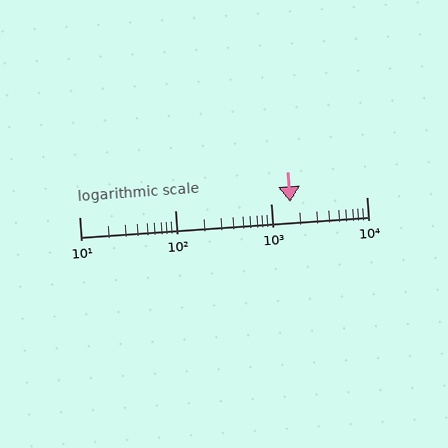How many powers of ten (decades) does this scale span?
The scale spans 3 decades, from 10 to 10000.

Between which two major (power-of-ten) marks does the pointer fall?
The pointer is between 1000 and 10000.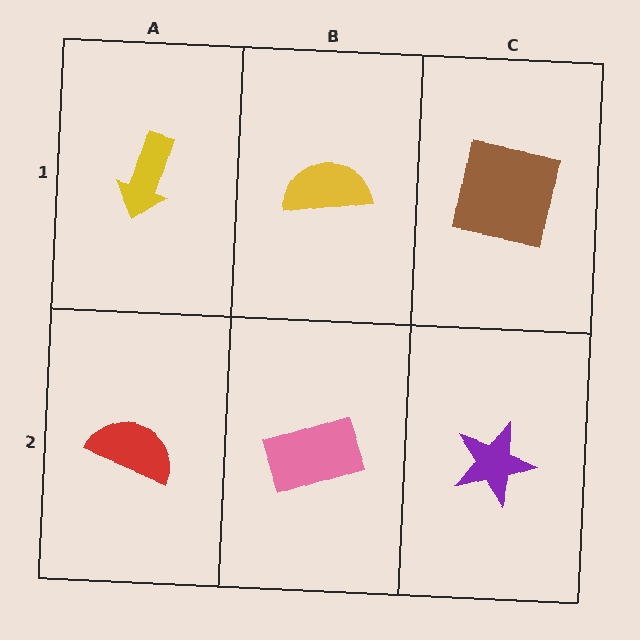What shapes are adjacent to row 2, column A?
A yellow arrow (row 1, column A), a pink rectangle (row 2, column B).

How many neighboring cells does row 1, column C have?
2.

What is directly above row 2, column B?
A yellow semicircle.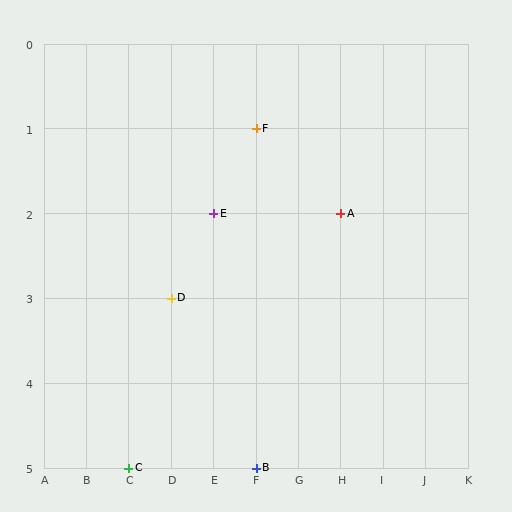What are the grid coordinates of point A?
Point A is at grid coordinates (H, 2).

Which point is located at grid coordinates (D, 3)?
Point D is at (D, 3).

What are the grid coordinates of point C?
Point C is at grid coordinates (C, 5).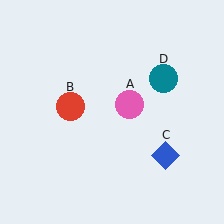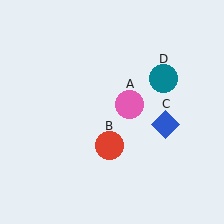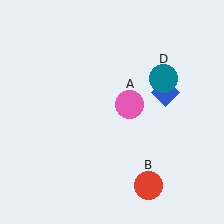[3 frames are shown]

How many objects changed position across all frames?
2 objects changed position: red circle (object B), blue diamond (object C).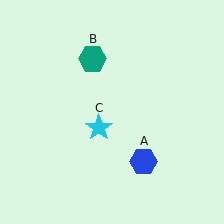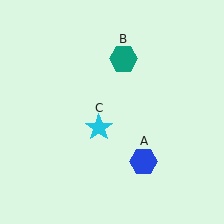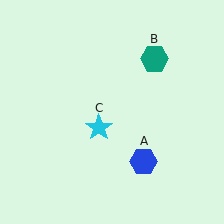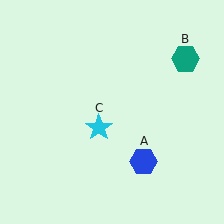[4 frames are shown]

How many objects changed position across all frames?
1 object changed position: teal hexagon (object B).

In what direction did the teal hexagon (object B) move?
The teal hexagon (object B) moved right.